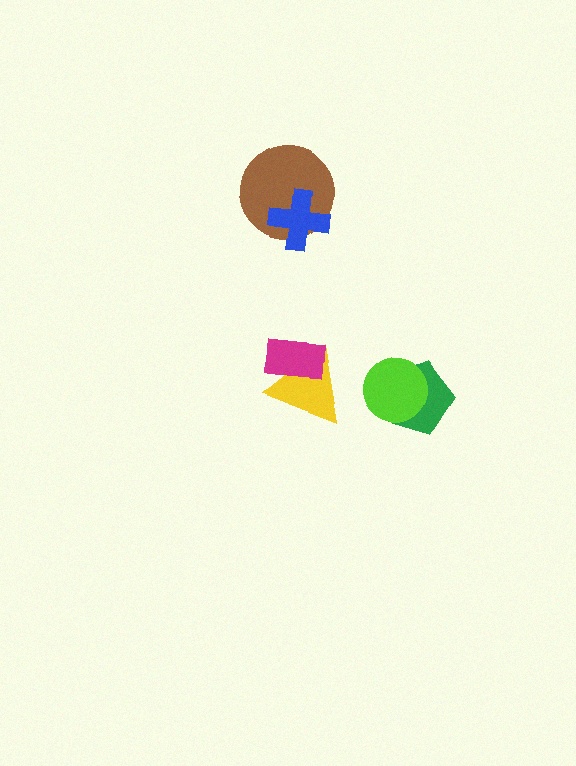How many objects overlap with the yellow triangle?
1 object overlaps with the yellow triangle.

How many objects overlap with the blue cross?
1 object overlaps with the blue cross.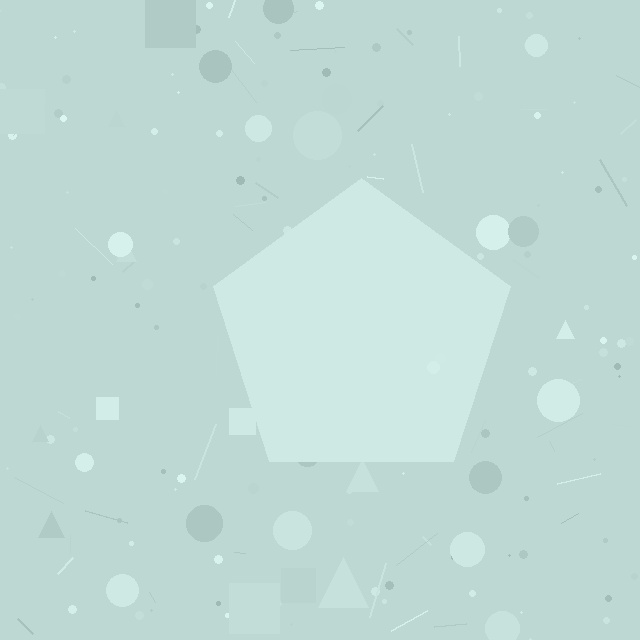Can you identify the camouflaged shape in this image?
The camouflaged shape is a pentagon.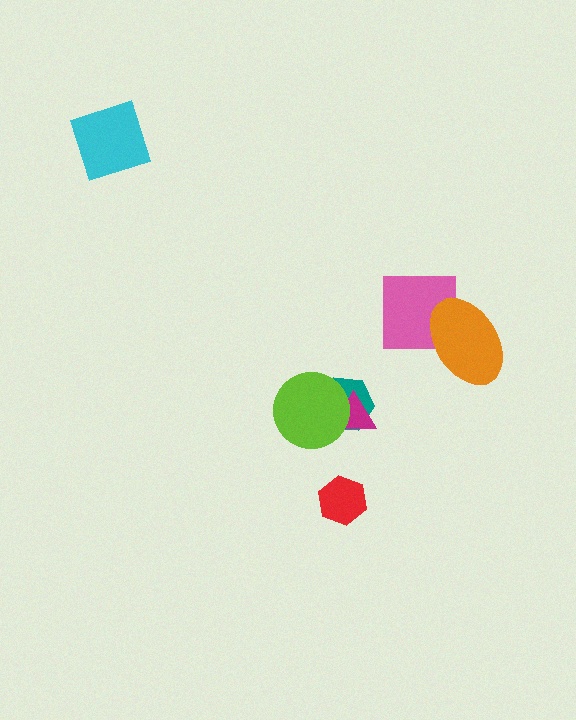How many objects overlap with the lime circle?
2 objects overlap with the lime circle.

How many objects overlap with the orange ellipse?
1 object overlaps with the orange ellipse.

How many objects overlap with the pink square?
1 object overlaps with the pink square.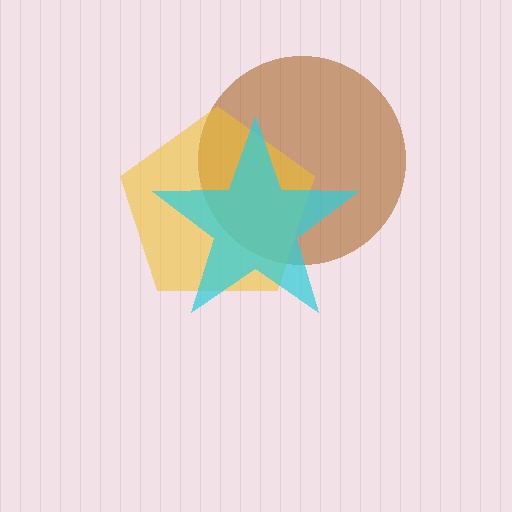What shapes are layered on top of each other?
The layered shapes are: a brown circle, a yellow pentagon, a cyan star.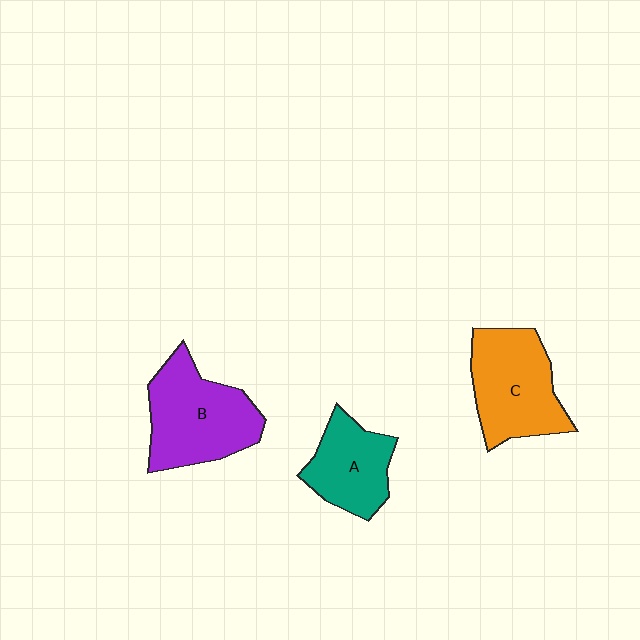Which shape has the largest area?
Shape B (purple).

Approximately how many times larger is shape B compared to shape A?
Approximately 1.4 times.